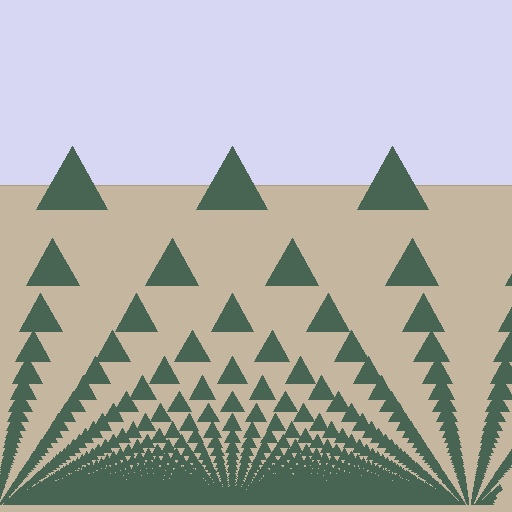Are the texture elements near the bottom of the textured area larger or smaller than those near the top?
Smaller. The gradient is inverted — elements near the bottom are smaller and denser.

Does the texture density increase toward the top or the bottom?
Density increases toward the bottom.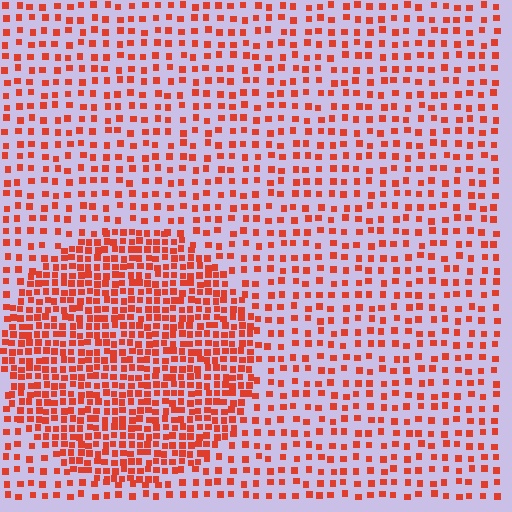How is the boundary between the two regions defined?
The boundary is defined by a change in element density (approximately 2.2x ratio). All elements are the same color, size, and shape.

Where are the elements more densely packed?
The elements are more densely packed inside the circle boundary.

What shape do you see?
I see a circle.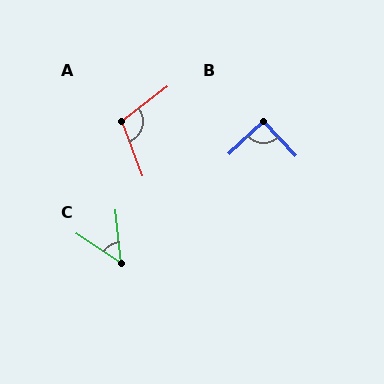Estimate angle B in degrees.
Approximately 91 degrees.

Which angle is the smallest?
C, at approximately 50 degrees.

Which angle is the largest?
A, at approximately 107 degrees.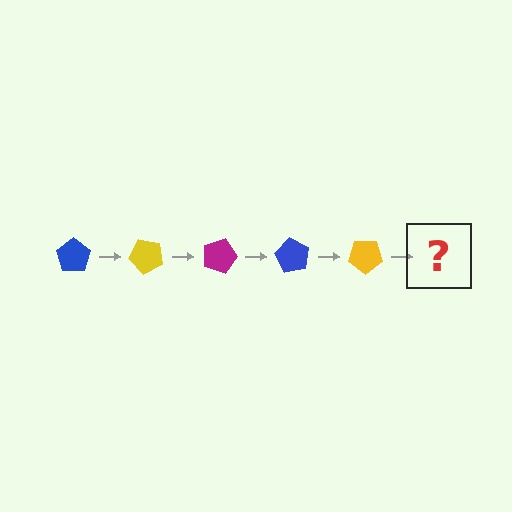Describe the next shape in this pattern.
It should be a magenta pentagon, rotated 225 degrees from the start.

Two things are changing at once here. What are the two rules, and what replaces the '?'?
The two rules are that it rotates 45 degrees each step and the color cycles through blue, yellow, and magenta. The '?' should be a magenta pentagon, rotated 225 degrees from the start.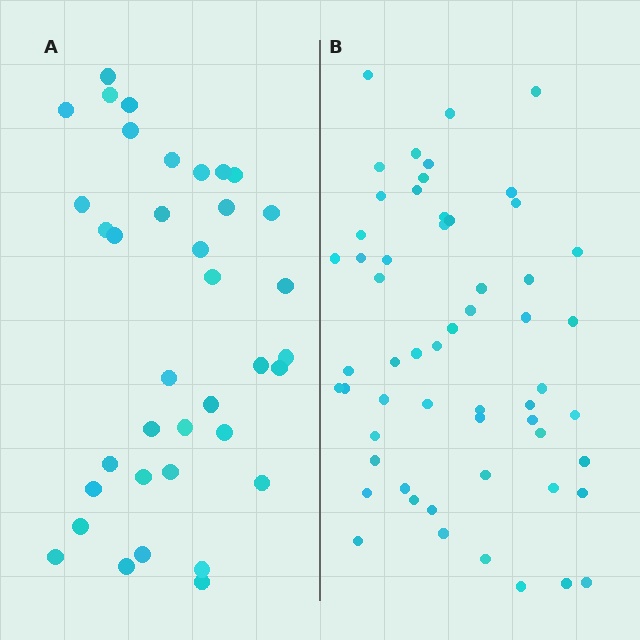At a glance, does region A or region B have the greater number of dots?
Region B (the right region) has more dots.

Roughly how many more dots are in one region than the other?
Region B has approximately 20 more dots than region A.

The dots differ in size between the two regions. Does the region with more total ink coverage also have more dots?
No. Region A has more total ink coverage because its dots are larger, but region B actually contains more individual dots. Total area can be misleading — the number of items is what matters here.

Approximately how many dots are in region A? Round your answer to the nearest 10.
About 40 dots. (The exact count is 37, which rounds to 40.)